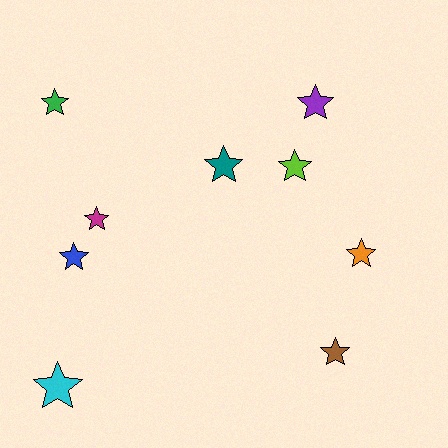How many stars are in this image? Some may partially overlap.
There are 9 stars.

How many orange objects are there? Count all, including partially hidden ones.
There is 1 orange object.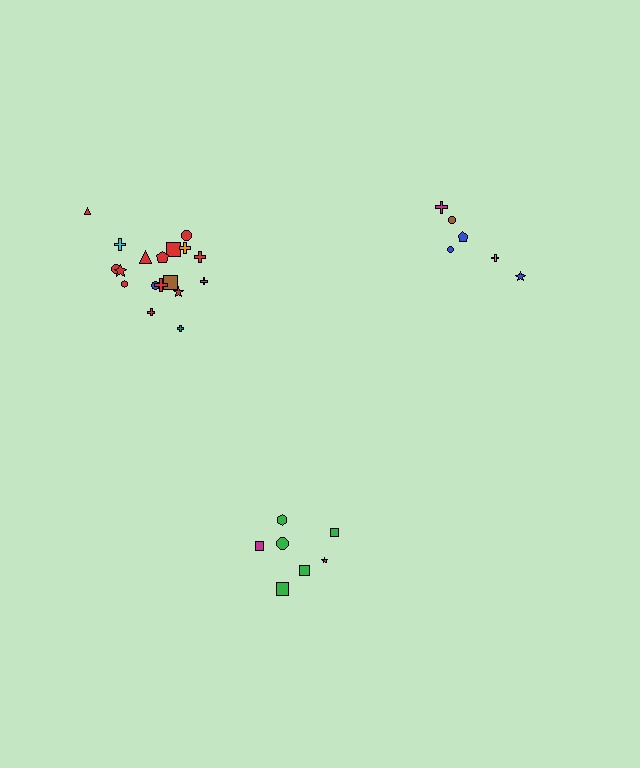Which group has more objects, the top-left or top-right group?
The top-left group.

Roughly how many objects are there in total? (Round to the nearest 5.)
Roughly 30 objects in total.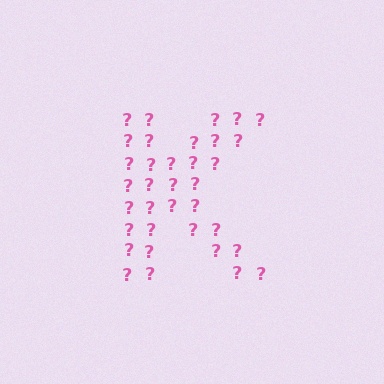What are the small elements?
The small elements are question marks.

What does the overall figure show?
The overall figure shows the letter K.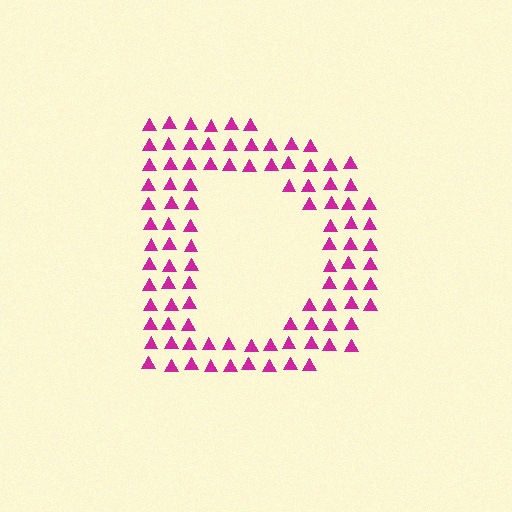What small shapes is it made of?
It is made of small triangles.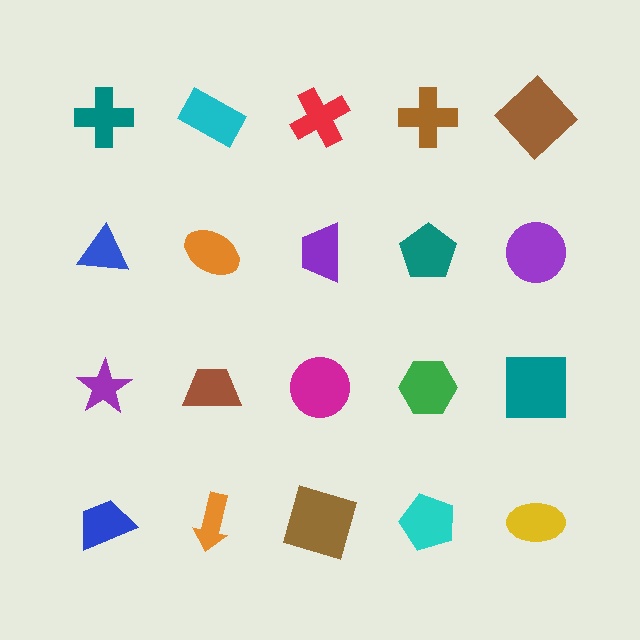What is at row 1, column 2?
A cyan rectangle.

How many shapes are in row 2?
5 shapes.